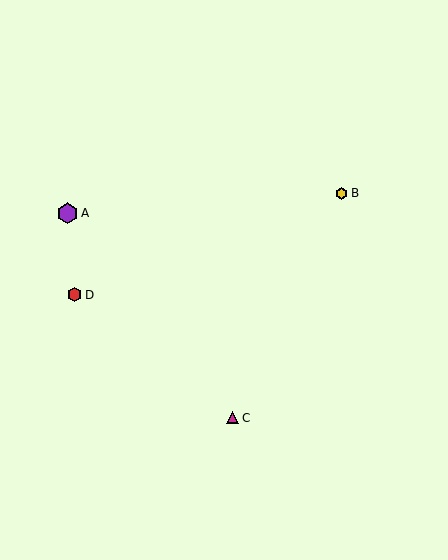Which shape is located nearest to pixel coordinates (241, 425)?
The magenta triangle (labeled C) at (233, 418) is nearest to that location.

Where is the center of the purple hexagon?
The center of the purple hexagon is at (68, 213).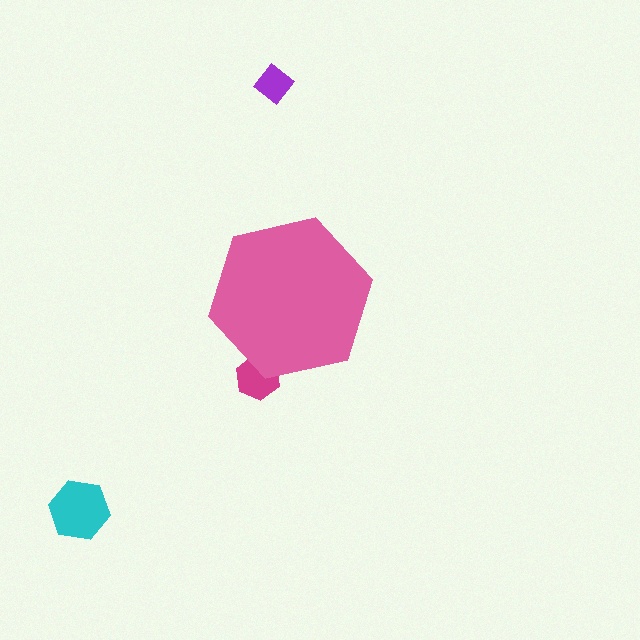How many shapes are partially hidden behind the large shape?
1 shape is partially hidden.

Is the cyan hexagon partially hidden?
No, the cyan hexagon is fully visible.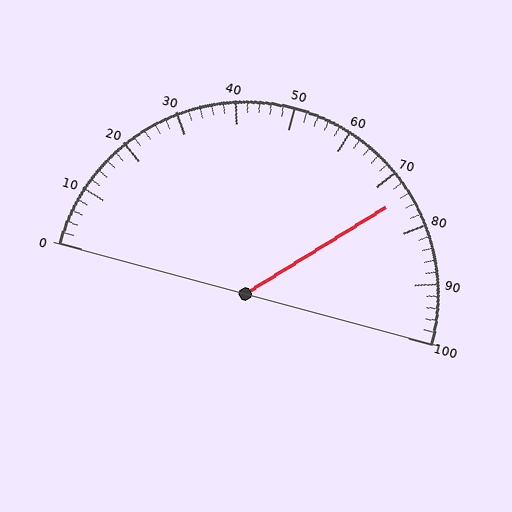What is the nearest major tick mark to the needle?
The nearest major tick mark is 70.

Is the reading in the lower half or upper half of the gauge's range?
The reading is in the upper half of the range (0 to 100).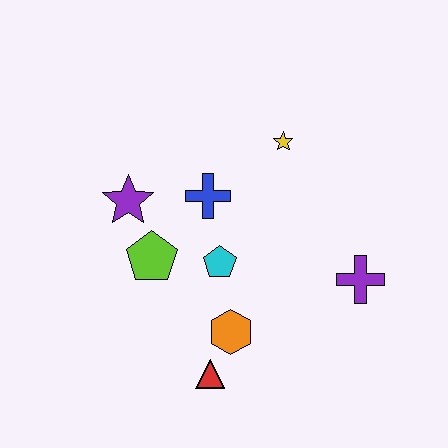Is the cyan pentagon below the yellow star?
Yes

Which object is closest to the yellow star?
The blue cross is closest to the yellow star.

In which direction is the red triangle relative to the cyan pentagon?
The red triangle is below the cyan pentagon.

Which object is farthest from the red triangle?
The yellow star is farthest from the red triangle.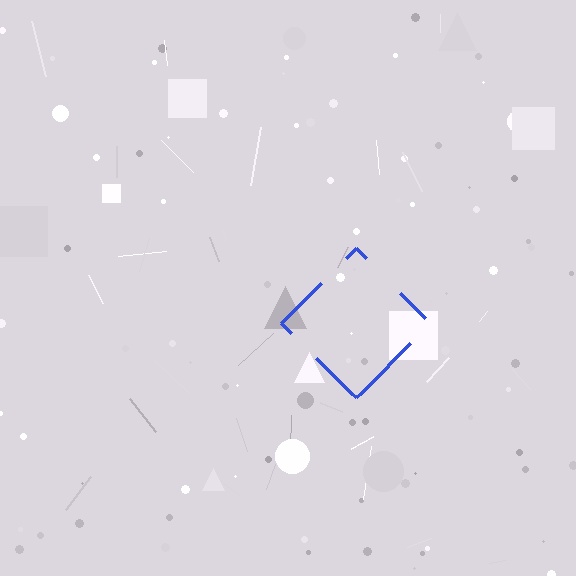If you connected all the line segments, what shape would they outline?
They would outline a diamond.